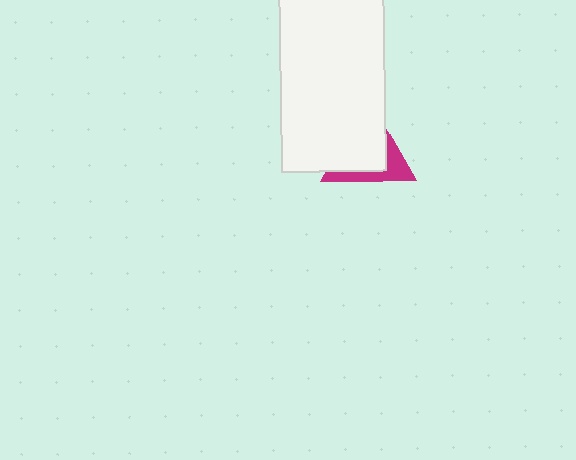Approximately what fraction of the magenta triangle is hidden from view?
Roughly 65% of the magenta triangle is hidden behind the white rectangle.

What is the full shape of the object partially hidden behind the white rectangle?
The partially hidden object is a magenta triangle.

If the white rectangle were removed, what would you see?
You would see the complete magenta triangle.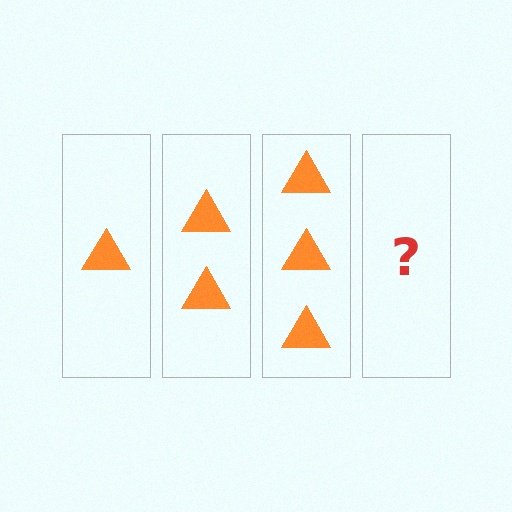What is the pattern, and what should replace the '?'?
The pattern is that each step adds one more triangle. The '?' should be 4 triangles.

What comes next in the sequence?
The next element should be 4 triangles.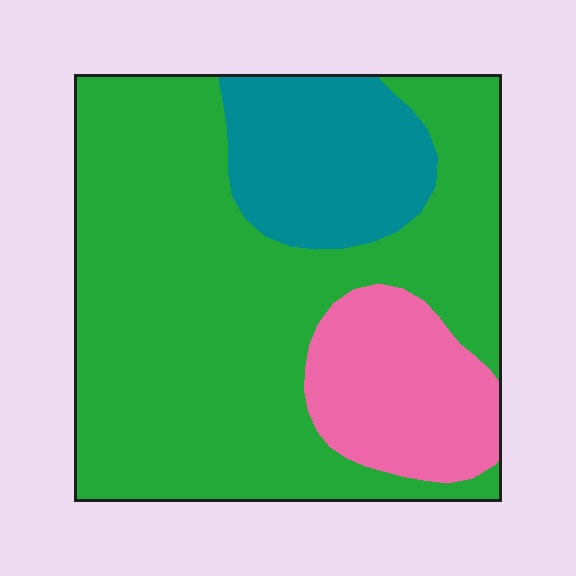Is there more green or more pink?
Green.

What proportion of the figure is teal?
Teal takes up about one sixth (1/6) of the figure.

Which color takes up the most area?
Green, at roughly 65%.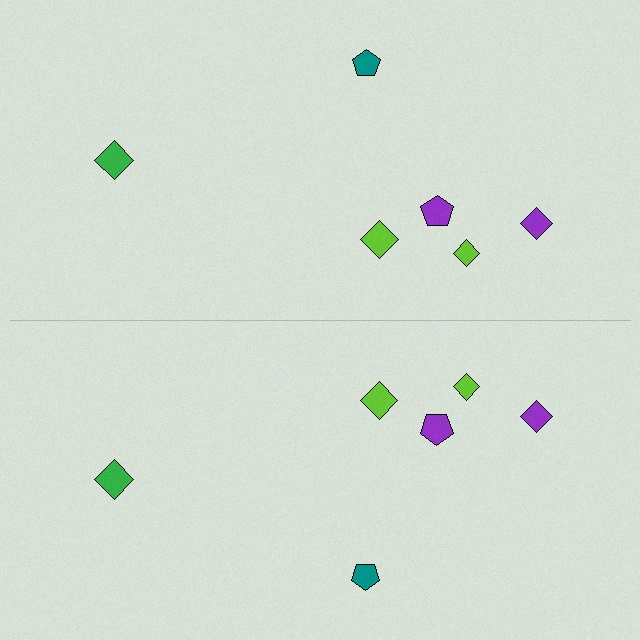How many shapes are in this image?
There are 12 shapes in this image.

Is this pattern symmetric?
Yes, this pattern has bilateral (reflection) symmetry.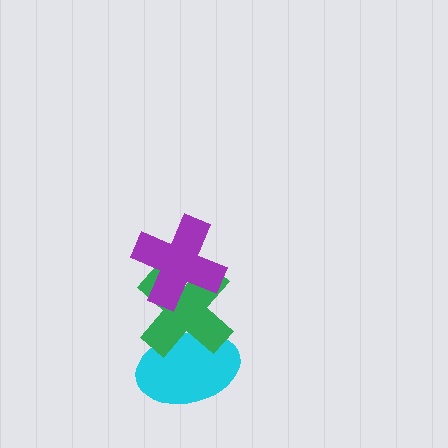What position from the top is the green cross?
The green cross is 2nd from the top.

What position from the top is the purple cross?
The purple cross is 1st from the top.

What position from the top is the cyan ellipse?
The cyan ellipse is 3rd from the top.